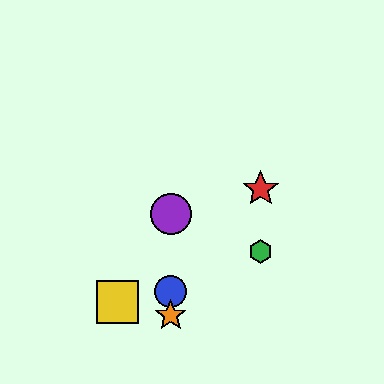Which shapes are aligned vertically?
The blue circle, the purple circle, the orange star are aligned vertically.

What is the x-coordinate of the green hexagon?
The green hexagon is at x≈260.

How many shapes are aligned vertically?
3 shapes (the blue circle, the purple circle, the orange star) are aligned vertically.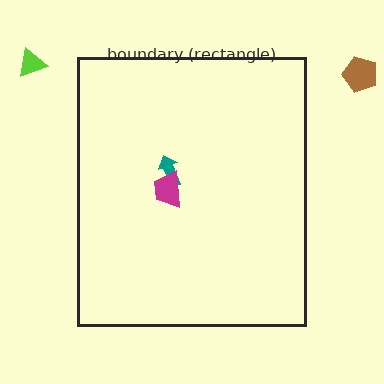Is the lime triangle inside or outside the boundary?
Outside.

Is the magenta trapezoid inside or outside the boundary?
Inside.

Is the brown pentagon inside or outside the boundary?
Outside.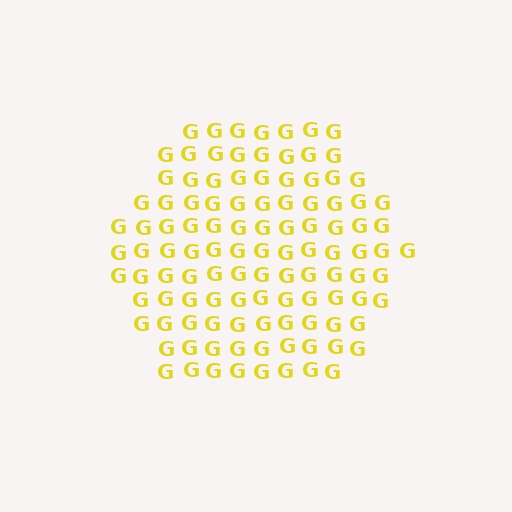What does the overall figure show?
The overall figure shows a hexagon.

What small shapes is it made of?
It is made of small letter G's.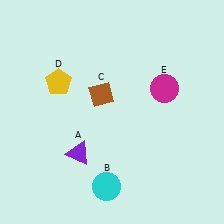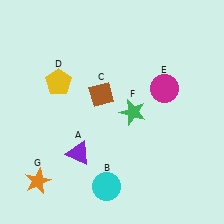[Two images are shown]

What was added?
A green star (F), an orange star (G) were added in Image 2.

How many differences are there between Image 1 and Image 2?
There are 2 differences between the two images.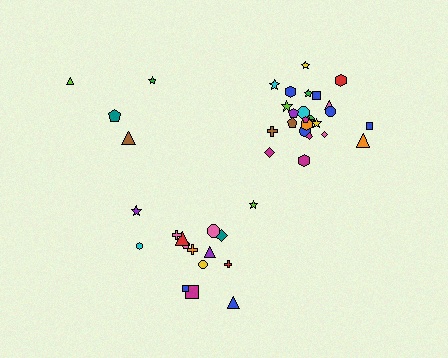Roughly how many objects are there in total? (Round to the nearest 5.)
Roughly 45 objects in total.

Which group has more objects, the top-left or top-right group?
The top-right group.